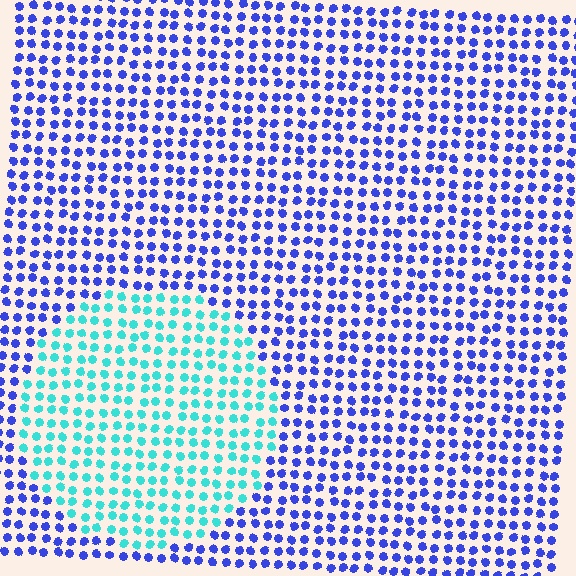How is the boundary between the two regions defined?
The boundary is defined purely by a slight shift in hue (about 59 degrees). Spacing, size, and orientation are identical on both sides.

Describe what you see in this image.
The image is filled with small blue elements in a uniform arrangement. A circle-shaped region is visible where the elements are tinted to a slightly different hue, forming a subtle color boundary.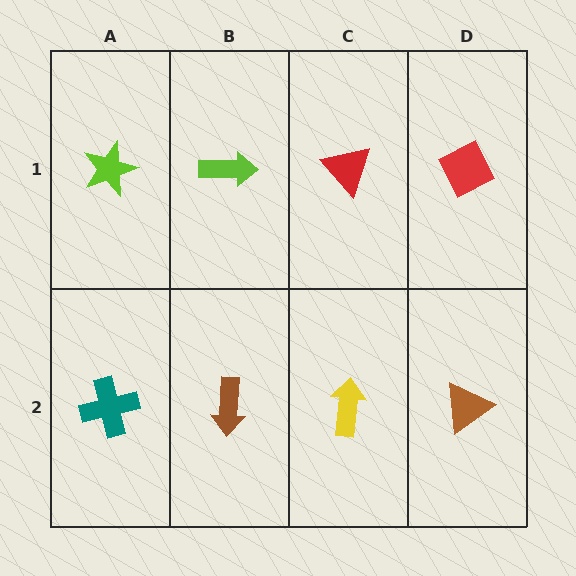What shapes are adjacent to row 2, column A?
A lime star (row 1, column A), a brown arrow (row 2, column B).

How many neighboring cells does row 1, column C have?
3.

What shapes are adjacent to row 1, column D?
A brown triangle (row 2, column D), a red triangle (row 1, column C).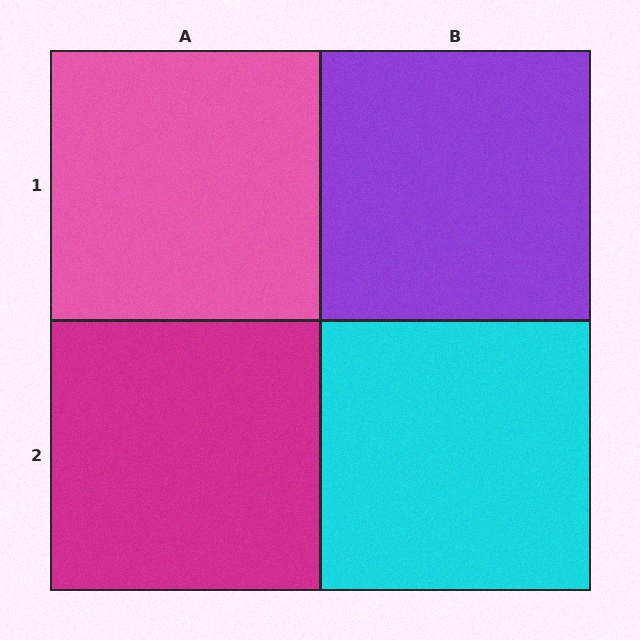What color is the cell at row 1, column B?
Purple.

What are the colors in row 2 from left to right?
Magenta, cyan.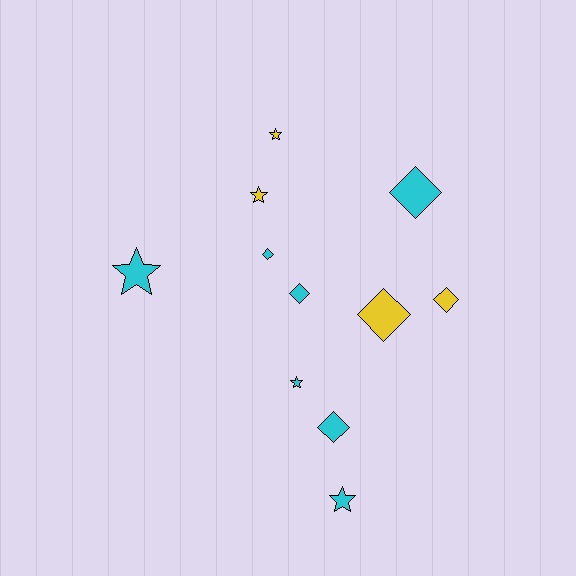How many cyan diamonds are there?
There are 4 cyan diamonds.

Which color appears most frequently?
Cyan, with 7 objects.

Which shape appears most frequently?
Diamond, with 6 objects.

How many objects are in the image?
There are 11 objects.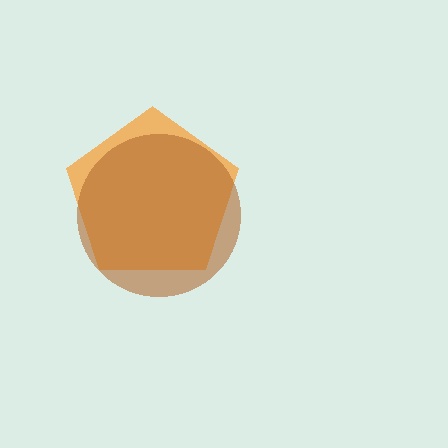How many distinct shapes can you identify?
There are 2 distinct shapes: an orange pentagon, a brown circle.